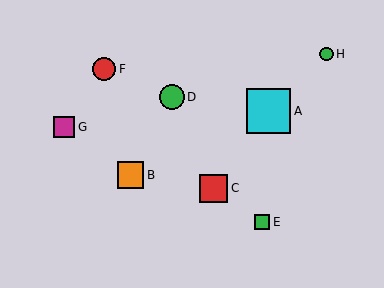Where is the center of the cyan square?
The center of the cyan square is at (269, 111).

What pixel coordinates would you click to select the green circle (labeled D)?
Click at (172, 97) to select the green circle D.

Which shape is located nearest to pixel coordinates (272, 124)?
The cyan square (labeled A) at (269, 111) is nearest to that location.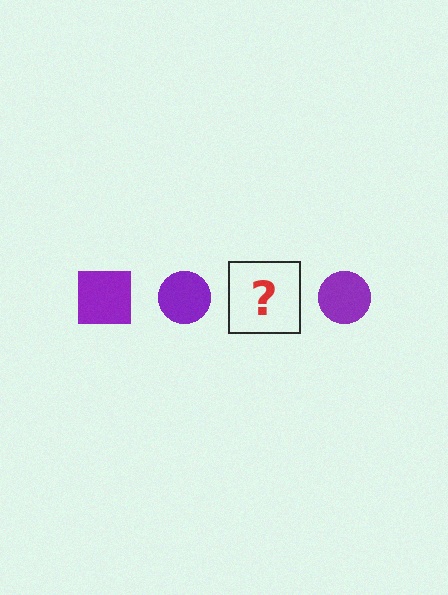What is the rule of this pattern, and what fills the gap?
The rule is that the pattern cycles through square, circle shapes in purple. The gap should be filled with a purple square.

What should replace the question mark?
The question mark should be replaced with a purple square.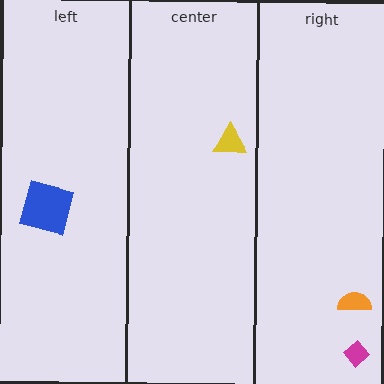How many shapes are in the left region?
1.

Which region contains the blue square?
The left region.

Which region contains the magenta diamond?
The right region.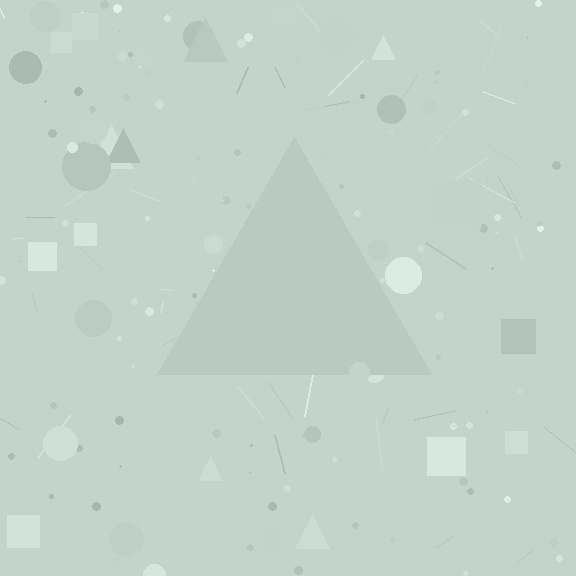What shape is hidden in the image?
A triangle is hidden in the image.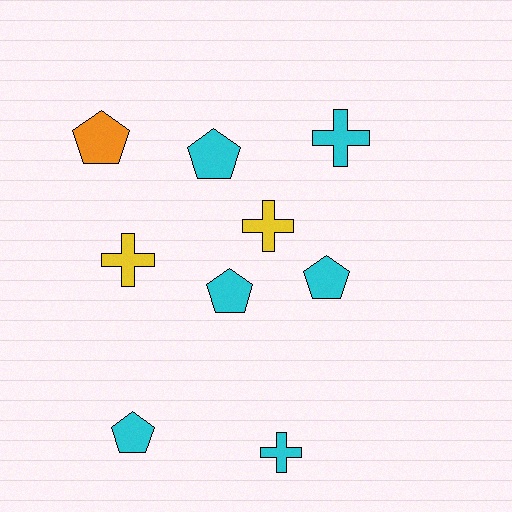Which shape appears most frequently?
Pentagon, with 5 objects.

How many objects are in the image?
There are 9 objects.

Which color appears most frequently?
Cyan, with 6 objects.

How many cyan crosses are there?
There are 2 cyan crosses.